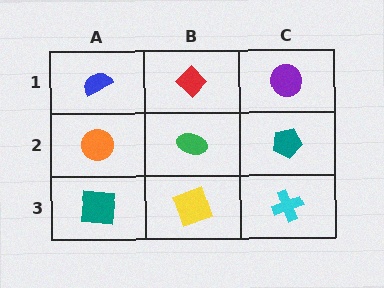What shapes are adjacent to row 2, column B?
A red diamond (row 1, column B), a yellow square (row 3, column B), an orange circle (row 2, column A), a teal pentagon (row 2, column C).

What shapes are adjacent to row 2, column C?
A purple circle (row 1, column C), a cyan cross (row 3, column C), a green ellipse (row 2, column B).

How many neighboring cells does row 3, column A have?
2.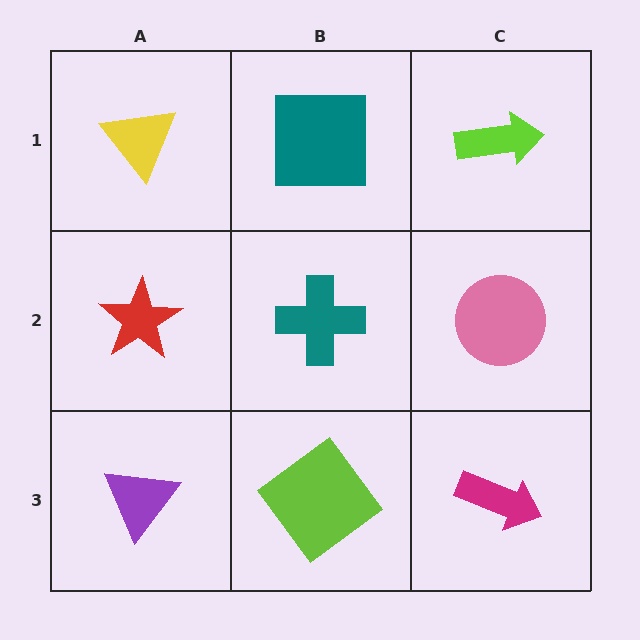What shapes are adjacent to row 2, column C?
A lime arrow (row 1, column C), a magenta arrow (row 3, column C), a teal cross (row 2, column B).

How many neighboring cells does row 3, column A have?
2.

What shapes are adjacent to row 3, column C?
A pink circle (row 2, column C), a lime diamond (row 3, column B).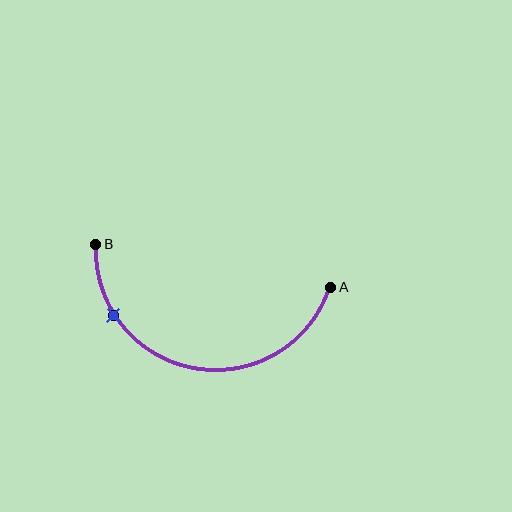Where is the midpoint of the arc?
The arc midpoint is the point on the curve farthest from the straight line joining A and B. It sits below that line.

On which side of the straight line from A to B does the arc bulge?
The arc bulges below the straight line connecting A and B.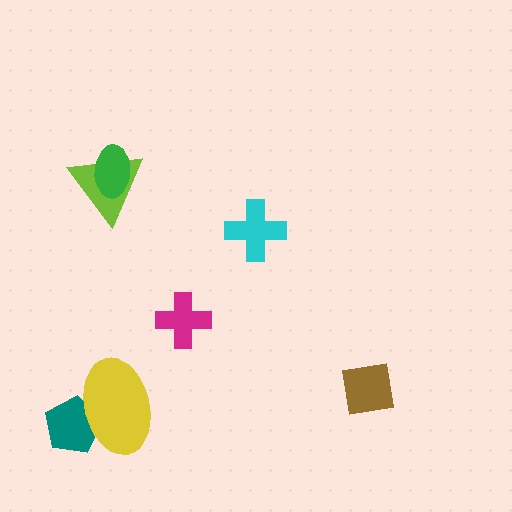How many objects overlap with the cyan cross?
0 objects overlap with the cyan cross.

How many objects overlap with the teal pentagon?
1 object overlaps with the teal pentagon.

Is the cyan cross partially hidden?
No, no other shape covers it.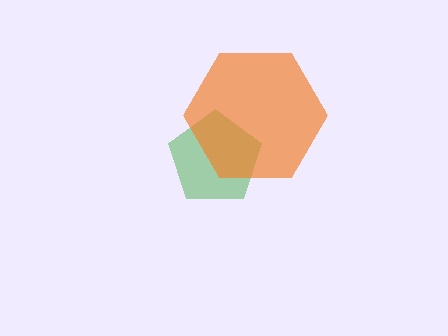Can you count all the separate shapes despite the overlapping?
Yes, there are 2 separate shapes.